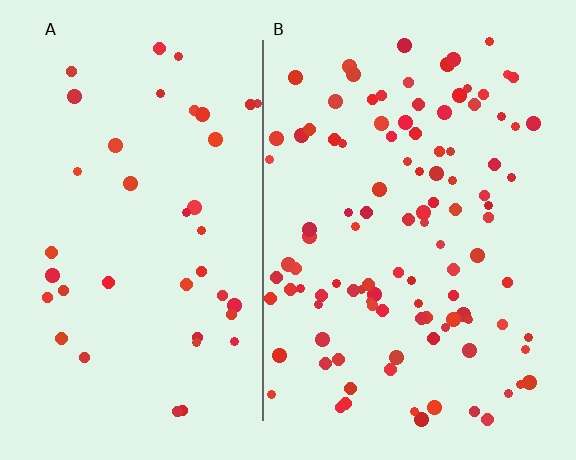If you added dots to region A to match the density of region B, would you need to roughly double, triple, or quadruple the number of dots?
Approximately triple.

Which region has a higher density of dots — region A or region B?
B (the right).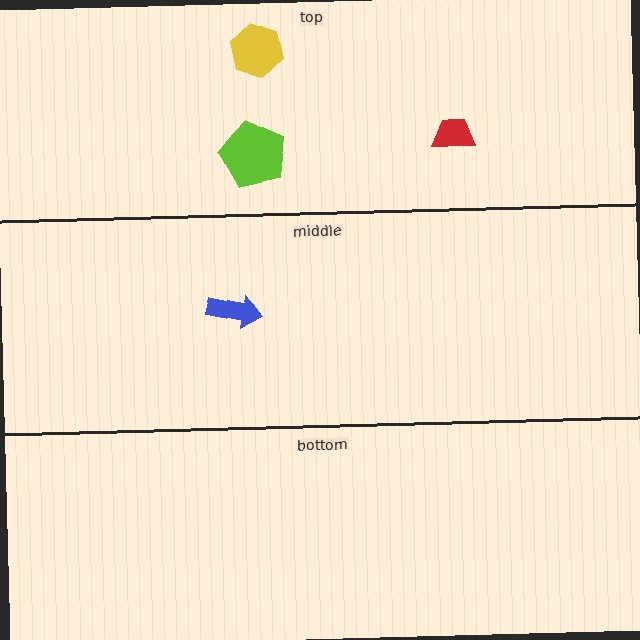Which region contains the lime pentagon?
The top region.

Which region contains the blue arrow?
The middle region.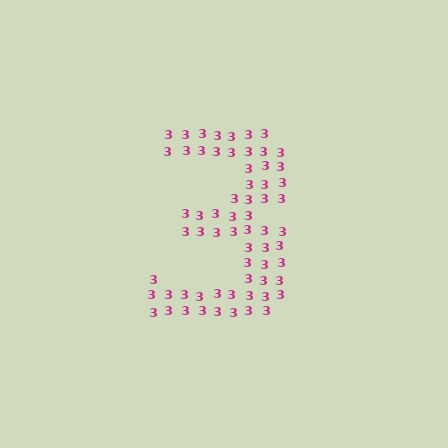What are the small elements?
The small elements are digit 3's.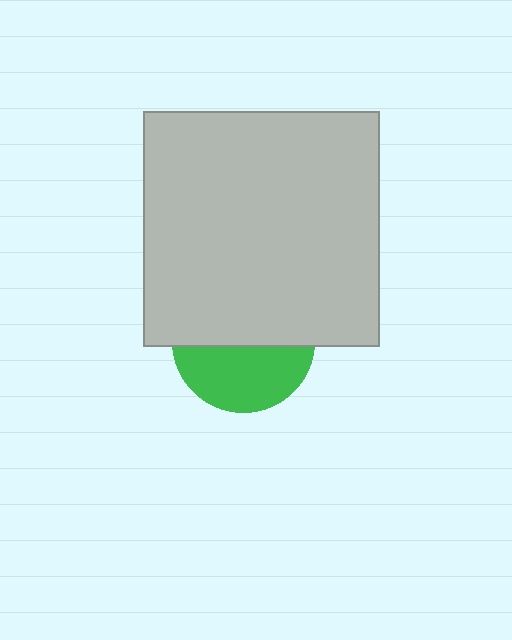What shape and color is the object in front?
The object in front is a light gray square.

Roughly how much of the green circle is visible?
A small part of it is visible (roughly 45%).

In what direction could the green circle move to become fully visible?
The green circle could move down. That would shift it out from behind the light gray square entirely.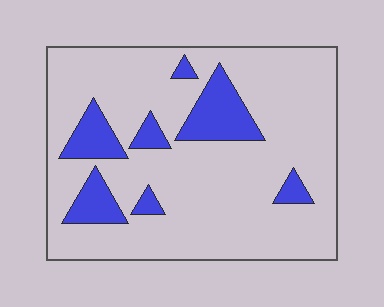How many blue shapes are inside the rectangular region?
7.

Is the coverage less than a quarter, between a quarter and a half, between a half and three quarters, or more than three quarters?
Less than a quarter.